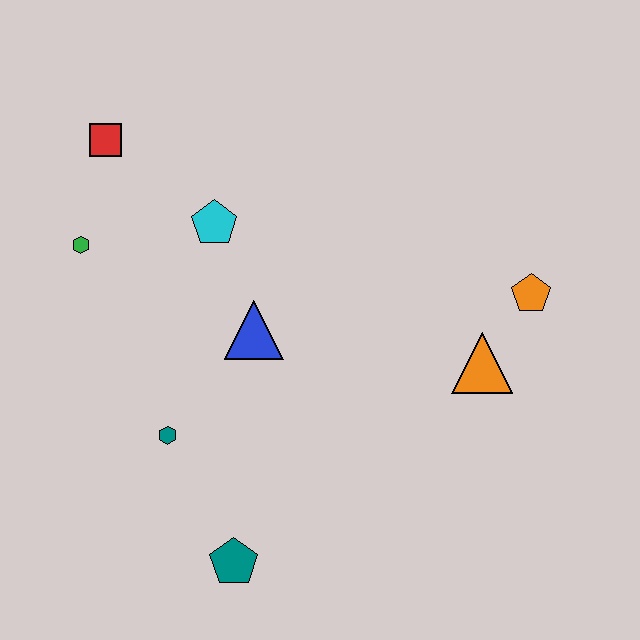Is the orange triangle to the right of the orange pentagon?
No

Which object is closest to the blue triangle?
The cyan pentagon is closest to the blue triangle.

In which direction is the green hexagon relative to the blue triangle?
The green hexagon is to the left of the blue triangle.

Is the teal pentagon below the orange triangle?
Yes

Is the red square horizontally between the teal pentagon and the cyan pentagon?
No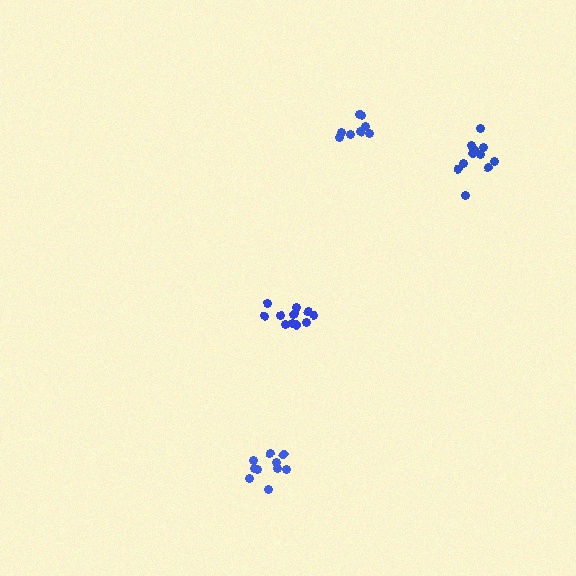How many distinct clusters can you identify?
There are 4 distinct clusters.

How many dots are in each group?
Group 1: 12 dots, Group 2: 11 dots, Group 3: 10 dots, Group 4: 8 dots (41 total).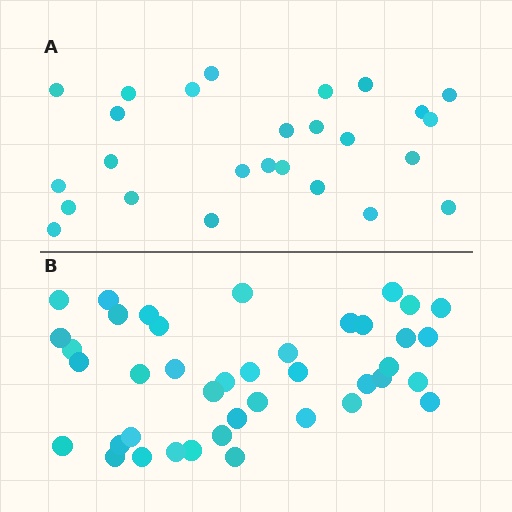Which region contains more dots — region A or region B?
Region B (the bottom region) has more dots.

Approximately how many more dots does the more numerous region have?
Region B has approximately 15 more dots than region A.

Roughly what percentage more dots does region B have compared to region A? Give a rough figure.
About 60% more.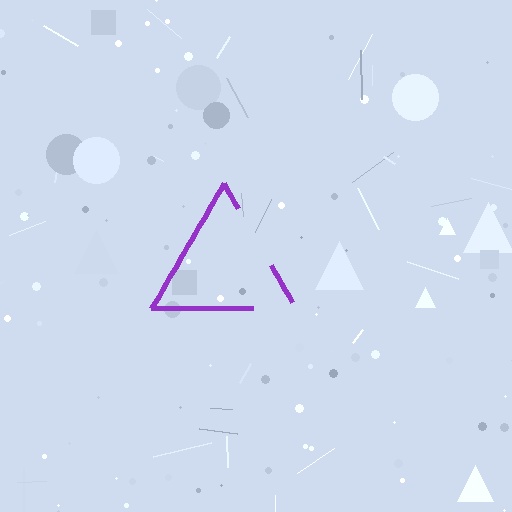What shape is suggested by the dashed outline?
The dashed outline suggests a triangle.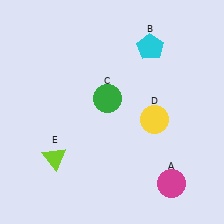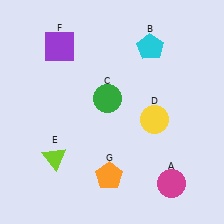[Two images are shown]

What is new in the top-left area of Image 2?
A purple square (F) was added in the top-left area of Image 2.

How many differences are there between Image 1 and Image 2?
There are 2 differences between the two images.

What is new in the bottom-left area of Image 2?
An orange pentagon (G) was added in the bottom-left area of Image 2.